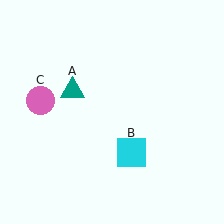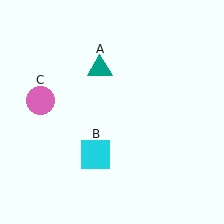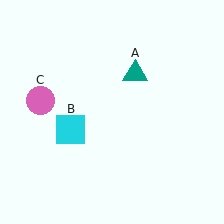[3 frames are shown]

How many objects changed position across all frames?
2 objects changed position: teal triangle (object A), cyan square (object B).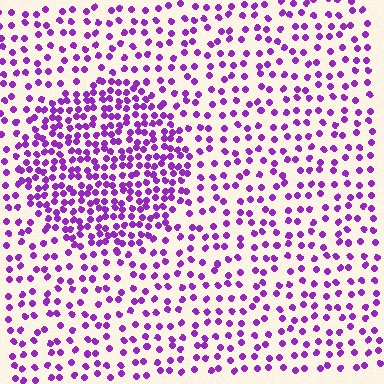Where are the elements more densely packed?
The elements are more densely packed inside the circle boundary.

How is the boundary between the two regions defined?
The boundary is defined by a change in element density (approximately 2.1x ratio). All elements are the same color, size, and shape.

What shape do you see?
I see a circle.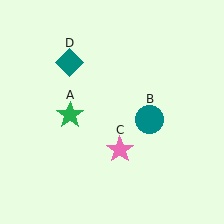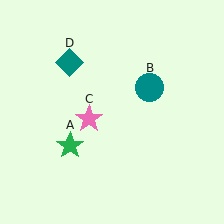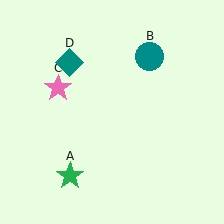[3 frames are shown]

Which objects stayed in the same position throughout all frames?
Teal diamond (object D) remained stationary.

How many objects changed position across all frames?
3 objects changed position: green star (object A), teal circle (object B), pink star (object C).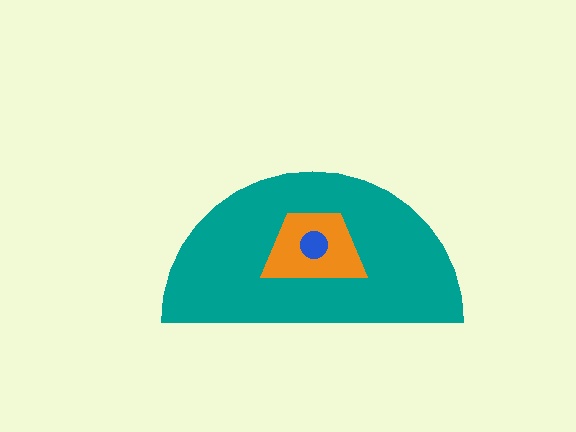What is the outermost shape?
The teal semicircle.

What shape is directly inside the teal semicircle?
The orange trapezoid.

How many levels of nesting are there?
3.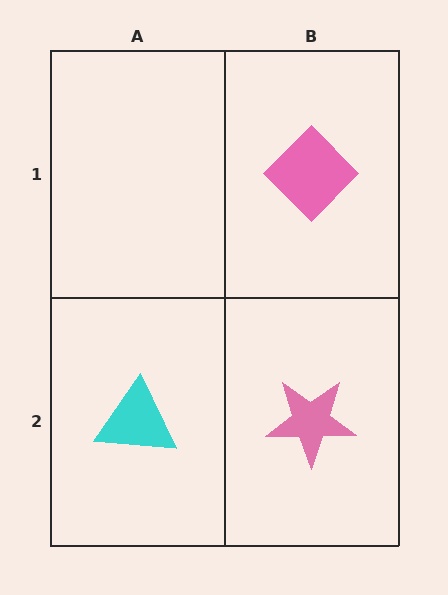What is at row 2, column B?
A pink star.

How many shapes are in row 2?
2 shapes.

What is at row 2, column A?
A cyan triangle.